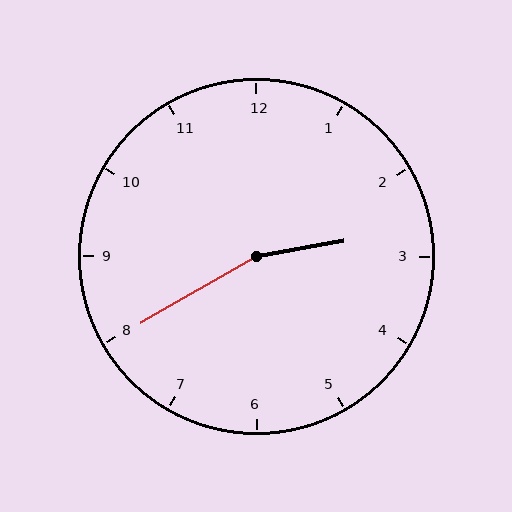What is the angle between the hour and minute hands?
Approximately 160 degrees.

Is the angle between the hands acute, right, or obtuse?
It is obtuse.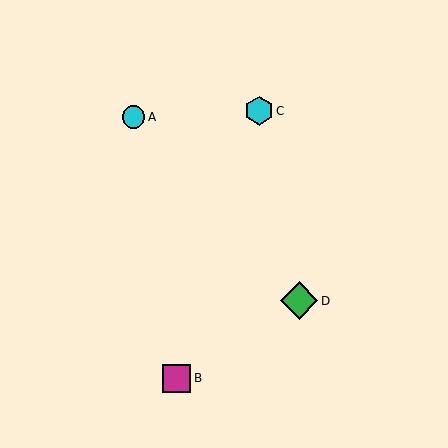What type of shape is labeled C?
Shape C is a cyan hexagon.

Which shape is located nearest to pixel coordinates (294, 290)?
The green diamond (labeled D) at (299, 301) is nearest to that location.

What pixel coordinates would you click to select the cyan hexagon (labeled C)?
Click at (259, 111) to select the cyan hexagon C.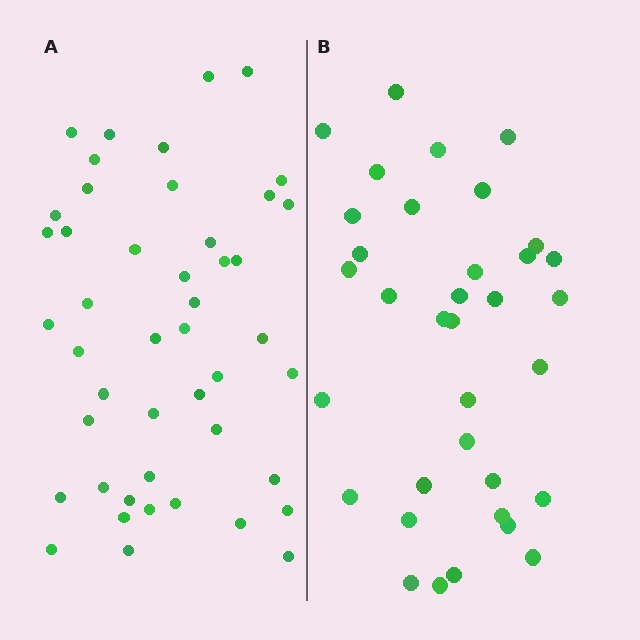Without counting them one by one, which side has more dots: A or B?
Region A (the left region) has more dots.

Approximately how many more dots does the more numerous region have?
Region A has roughly 12 or so more dots than region B.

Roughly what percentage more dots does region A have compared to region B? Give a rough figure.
About 30% more.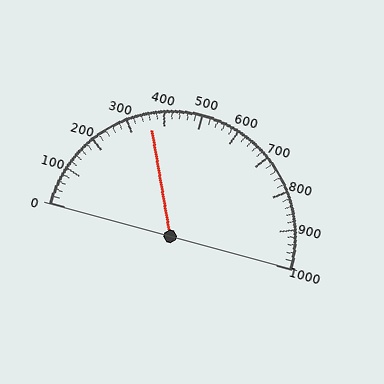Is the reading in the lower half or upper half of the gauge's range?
The reading is in the lower half of the range (0 to 1000).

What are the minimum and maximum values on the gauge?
The gauge ranges from 0 to 1000.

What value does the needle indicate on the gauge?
The needle indicates approximately 360.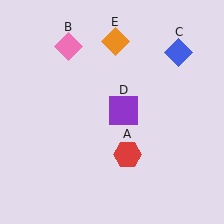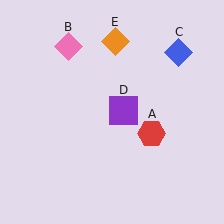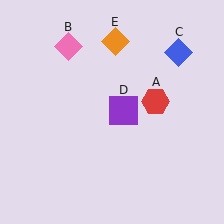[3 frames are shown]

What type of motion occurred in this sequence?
The red hexagon (object A) rotated counterclockwise around the center of the scene.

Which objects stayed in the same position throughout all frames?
Pink diamond (object B) and blue diamond (object C) and purple square (object D) and orange diamond (object E) remained stationary.